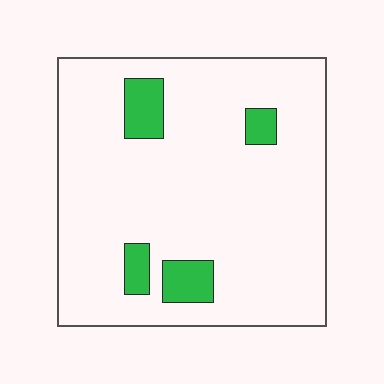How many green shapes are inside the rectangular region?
4.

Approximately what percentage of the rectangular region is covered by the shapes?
Approximately 10%.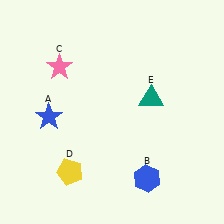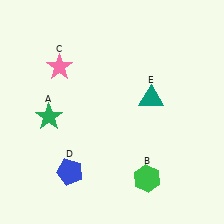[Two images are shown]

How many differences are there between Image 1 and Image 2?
There are 3 differences between the two images.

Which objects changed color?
A changed from blue to green. B changed from blue to green. D changed from yellow to blue.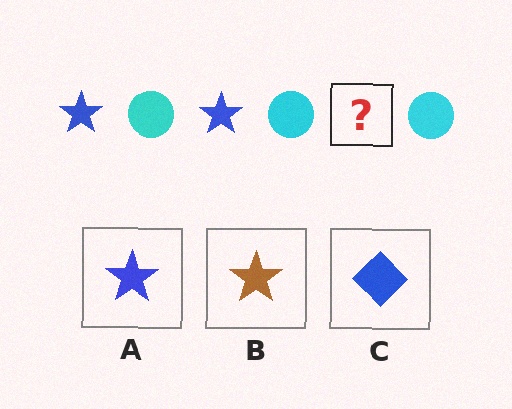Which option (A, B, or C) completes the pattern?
A.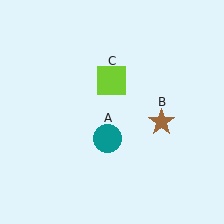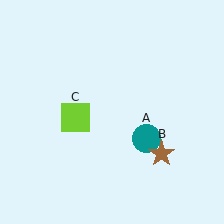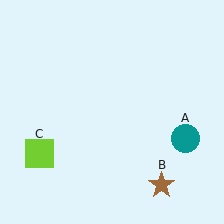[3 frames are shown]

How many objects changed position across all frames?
3 objects changed position: teal circle (object A), brown star (object B), lime square (object C).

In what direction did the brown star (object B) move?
The brown star (object B) moved down.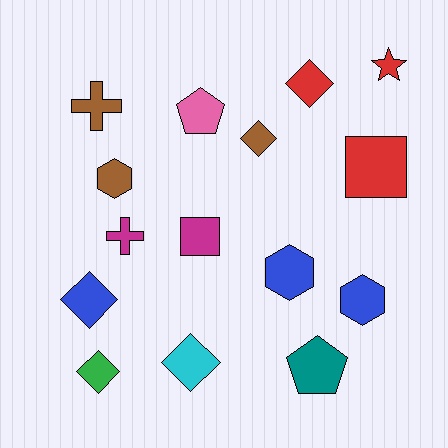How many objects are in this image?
There are 15 objects.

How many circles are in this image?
There are no circles.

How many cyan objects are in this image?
There is 1 cyan object.